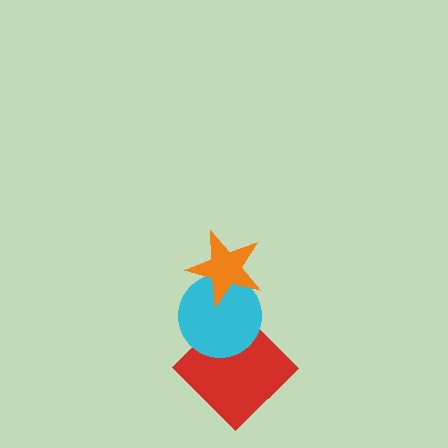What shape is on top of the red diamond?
The cyan circle is on top of the red diamond.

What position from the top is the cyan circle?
The cyan circle is 2nd from the top.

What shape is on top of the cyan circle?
The orange star is on top of the cyan circle.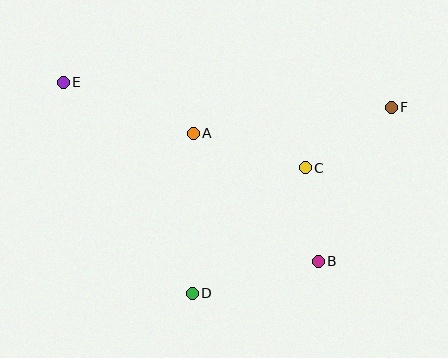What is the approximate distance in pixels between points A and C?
The distance between A and C is approximately 117 pixels.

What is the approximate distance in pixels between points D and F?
The distance between D and F is approximately 272 pixels.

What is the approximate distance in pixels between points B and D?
The distance between B and D is approximately 130 pixels.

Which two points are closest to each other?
Points B and C are closest to each other.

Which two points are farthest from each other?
Points E and F are farthest from each other.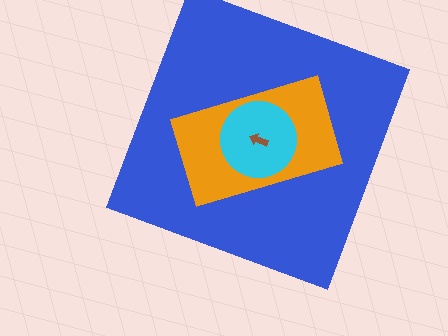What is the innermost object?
The brown arrow.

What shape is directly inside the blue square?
The orange rectangle.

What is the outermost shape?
The blue square.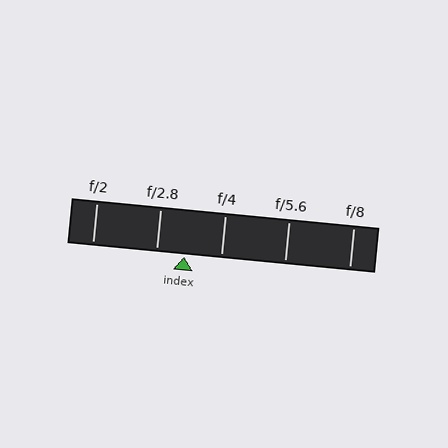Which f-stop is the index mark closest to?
The index mark is closest to f/2.8.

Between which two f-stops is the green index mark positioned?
The index mark is between f/2.8 and f/4.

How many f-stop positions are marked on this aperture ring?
There are 5 f-stop positions marked.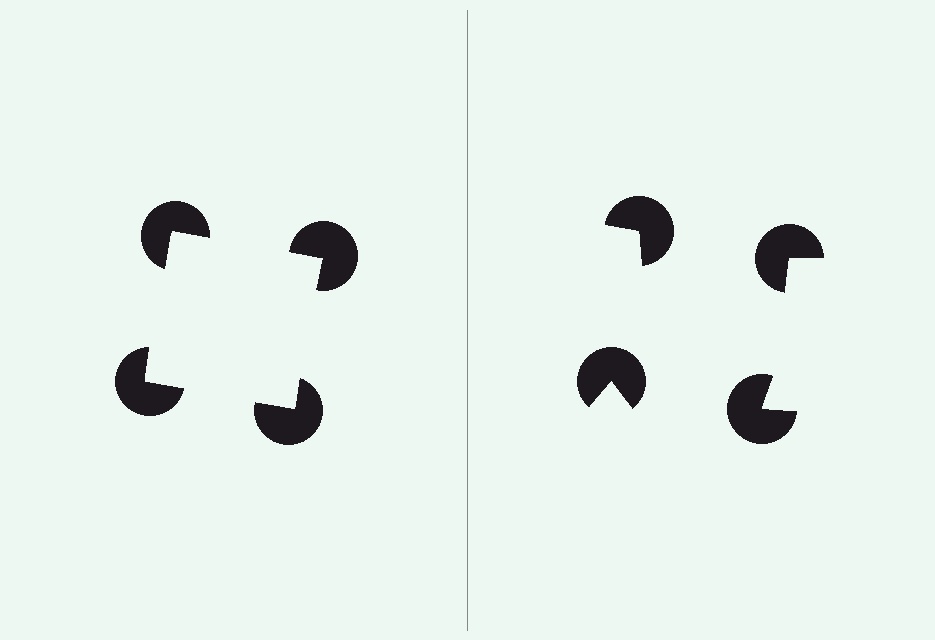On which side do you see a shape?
An illusory square appears on the left side. On the right side the wedge cuts are rotated, so no coherent shape forms.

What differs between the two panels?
The pac-man discs are positioned identically on both sides; only the wedge orientations differ. On the left they align to a square; on the right they are misaligned.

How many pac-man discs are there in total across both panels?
8 — 4 on each side.